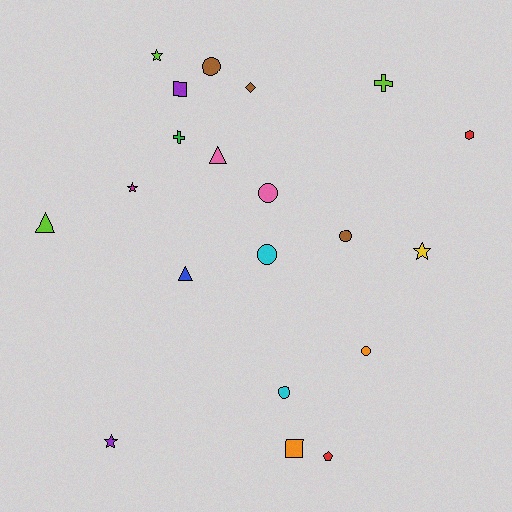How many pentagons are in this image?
There is 1 pentagon.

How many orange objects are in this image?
There are 2 orange objects.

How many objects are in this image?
There are 20 objects.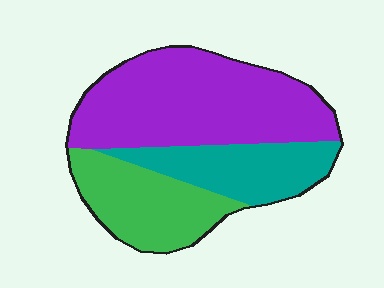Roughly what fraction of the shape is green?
Green takes up about one quarter (1/4) of the shape.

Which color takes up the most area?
Purple, at roughly 50%.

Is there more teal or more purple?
Purple.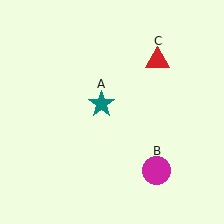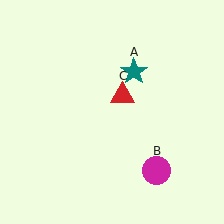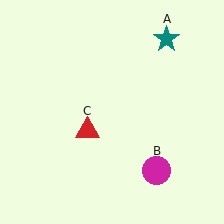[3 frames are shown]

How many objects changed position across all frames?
2 objects changed position: teal star (object A), red triangle (object C).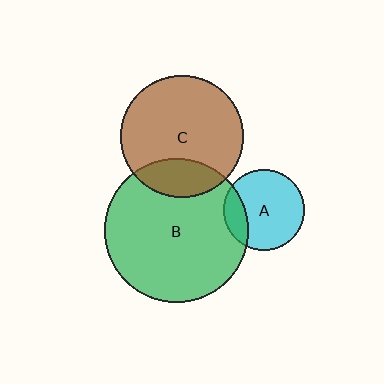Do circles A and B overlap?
Yes.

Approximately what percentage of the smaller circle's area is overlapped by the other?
Approximately 20%.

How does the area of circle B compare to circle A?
Approximately 3.1 times.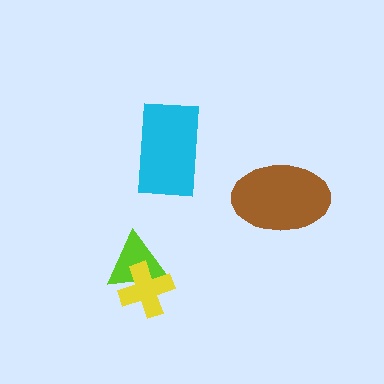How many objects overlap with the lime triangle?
1 object overlaps with the lime triangle.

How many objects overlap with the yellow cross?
1 object overlaps with the yellow cross.